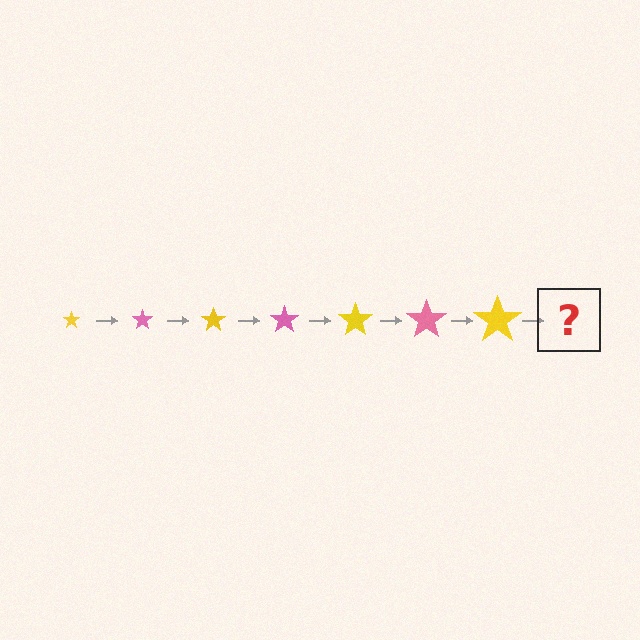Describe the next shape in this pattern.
It should be a pink star, larger than the previous one.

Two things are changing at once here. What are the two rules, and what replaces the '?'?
The two rules are that the star grows larger each step and the color cycles through yellow and pink. The '?' should be a pink star, larger than the previous one.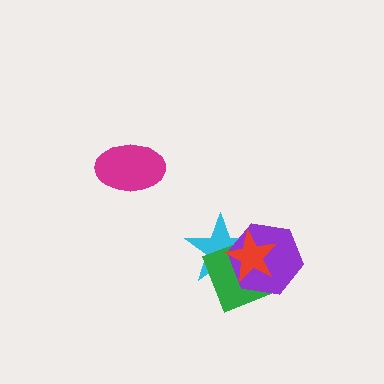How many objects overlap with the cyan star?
3 objects overlap with the cyan star.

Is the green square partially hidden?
Yes, it is partially covered by another shape.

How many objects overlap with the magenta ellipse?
0 objects overlap with the magenta ellipse.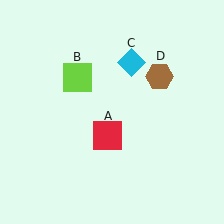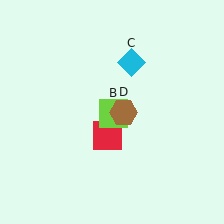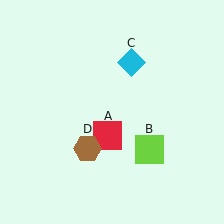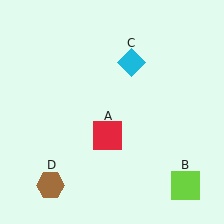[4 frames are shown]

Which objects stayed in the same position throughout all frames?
Red square (object A) and cyan diamond (object C) remained stationary.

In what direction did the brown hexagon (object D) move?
The brown hexagon (object D) moved down and to the left.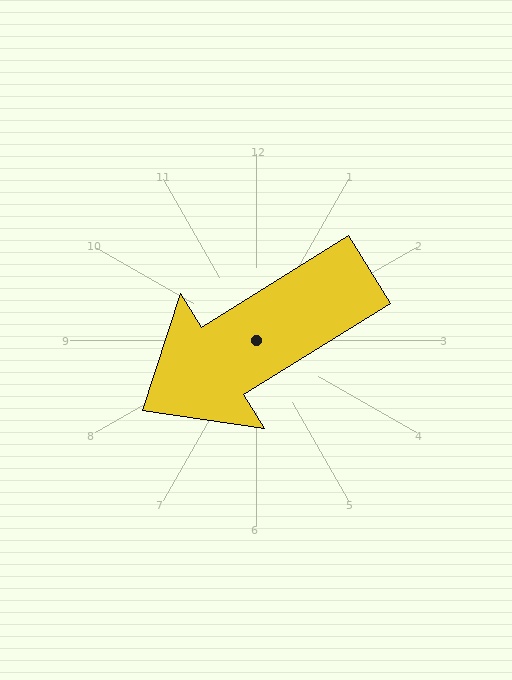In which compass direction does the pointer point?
Southwest.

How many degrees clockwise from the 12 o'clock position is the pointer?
Approximately 238 degrees.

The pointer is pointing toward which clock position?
Roughly 8 o'clock.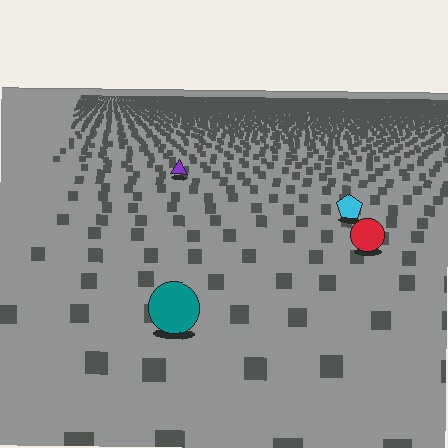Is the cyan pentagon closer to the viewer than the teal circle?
No. The teal circle is closer — you can tell from the texture gradient: the ground texture is coarser near it.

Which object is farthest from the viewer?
The purple triangle is farthest from the viewer. It appears smaller and the ground texture around it is denser.